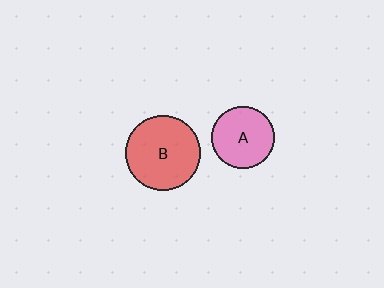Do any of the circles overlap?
No, none of the circles overlap.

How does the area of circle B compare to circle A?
Approximately 1.4 times.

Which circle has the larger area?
Circle B (red).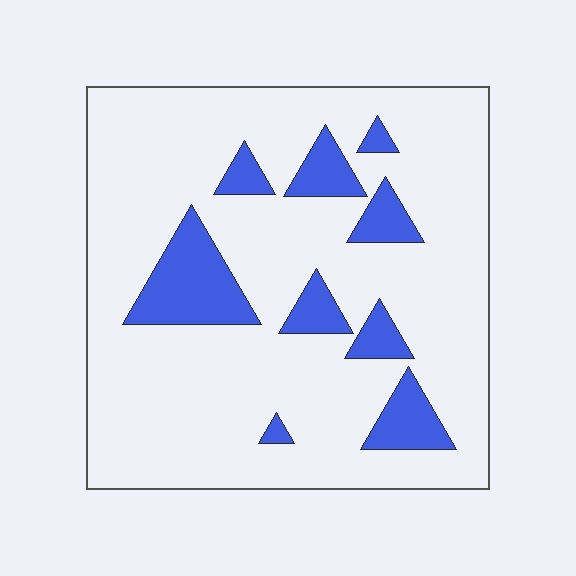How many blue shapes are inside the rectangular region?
9.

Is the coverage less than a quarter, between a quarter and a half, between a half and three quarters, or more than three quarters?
Less than a quarter.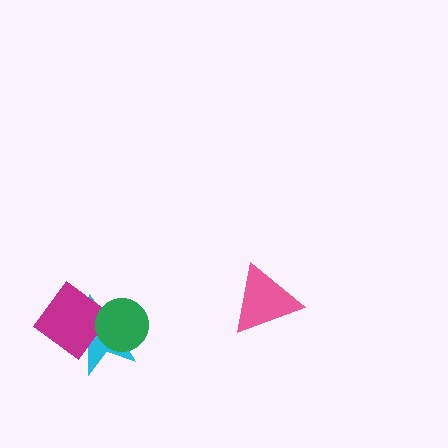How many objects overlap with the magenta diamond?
1 object overlaps with the magenta diamond.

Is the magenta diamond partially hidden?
No, no other shape covers it.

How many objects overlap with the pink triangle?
0 objects overlap with the pink triangle.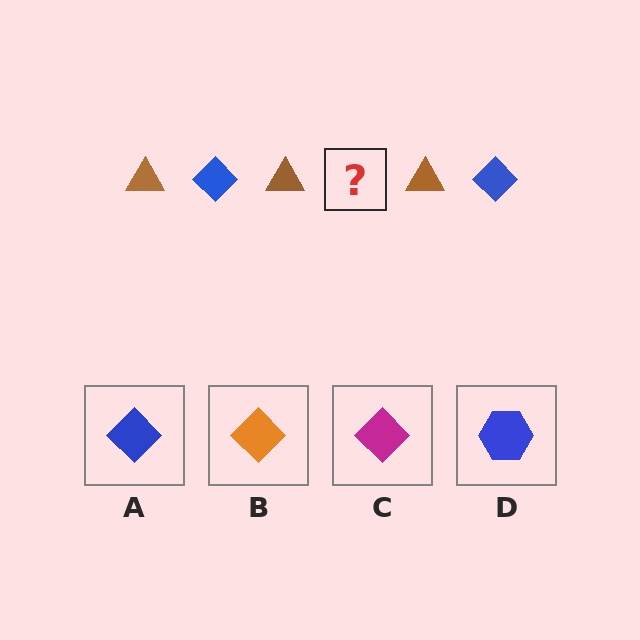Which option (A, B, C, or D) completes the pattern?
A.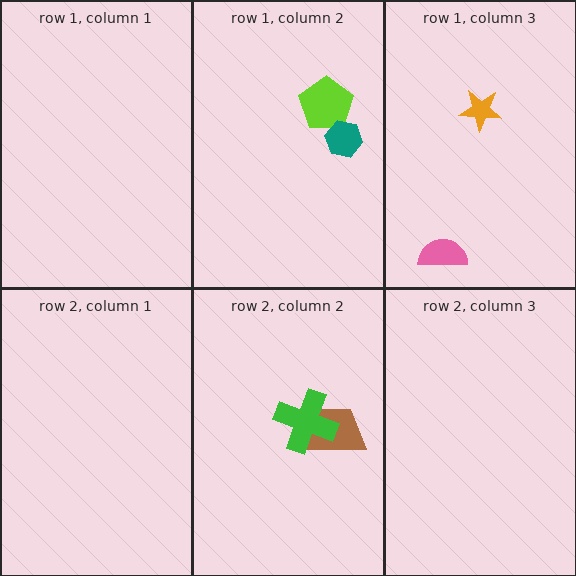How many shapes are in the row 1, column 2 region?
2.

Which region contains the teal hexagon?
The row 1, column 2 region.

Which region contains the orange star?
The row 1, column 3 region.